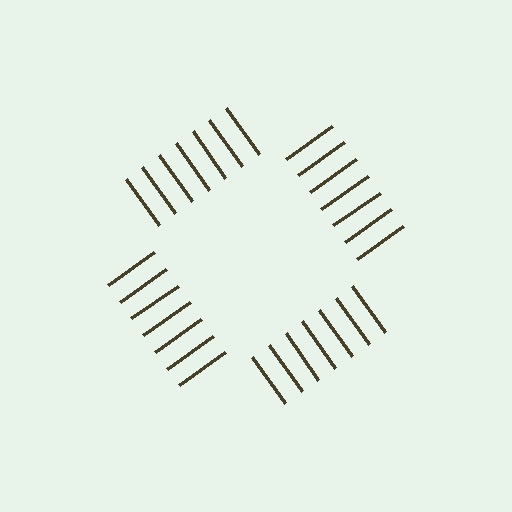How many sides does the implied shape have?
4 sides — the line-ends trace a square.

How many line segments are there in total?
28 — 7 along each of the 4 edges.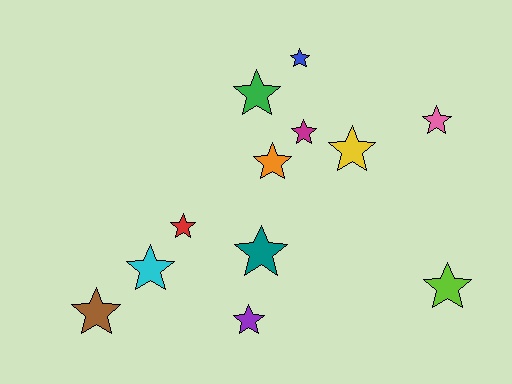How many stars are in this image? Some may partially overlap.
There are 12 stars.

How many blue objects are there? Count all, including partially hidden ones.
There is 1 blue object.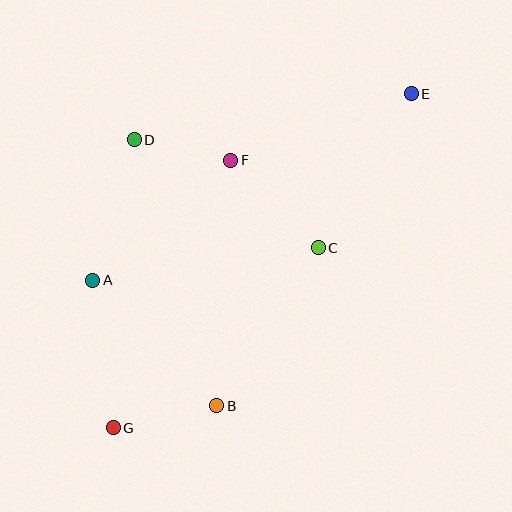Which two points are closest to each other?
Points D and F are closest to each other.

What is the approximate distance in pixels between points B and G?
The distance between B and G is approximately 106 pixels.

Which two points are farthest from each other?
Points E and G are farthest from each other.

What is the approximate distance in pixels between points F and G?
The distance between F and G is approximately 293 pixels.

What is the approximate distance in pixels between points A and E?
The distance between A and E is approximately 369 pixels.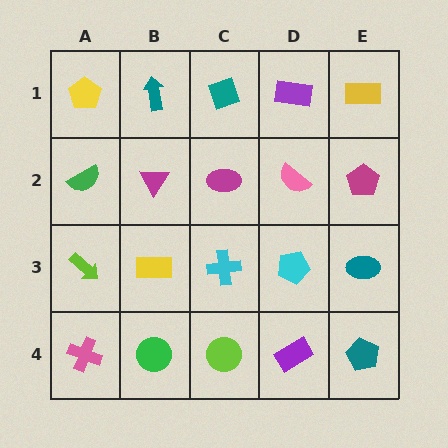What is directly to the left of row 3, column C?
A yellow rectangle.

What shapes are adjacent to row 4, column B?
A yellow rectangle (row 3, column B), a pink cross (row 4, column A), a lime circle (row 4, column C).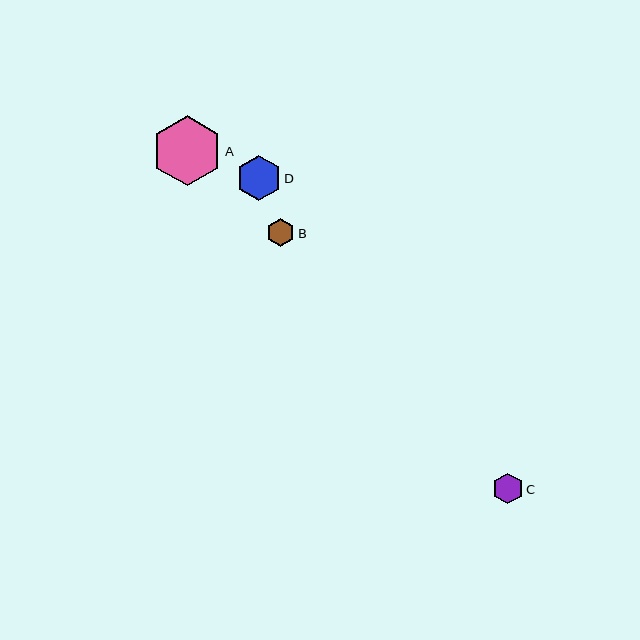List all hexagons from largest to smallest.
From largest to smallest: A, D, C, B.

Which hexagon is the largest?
Hexagon A is the largest with a size of approximately 70 pixels.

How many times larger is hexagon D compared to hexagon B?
Hexagon D is approximately 1.6 times the size of hexagon B.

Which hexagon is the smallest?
Hexagon B is the smallest with a size of approximately 28 pixels.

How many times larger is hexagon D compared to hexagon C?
Hexagon D is approximately 1.5 times the size of hexagon C.